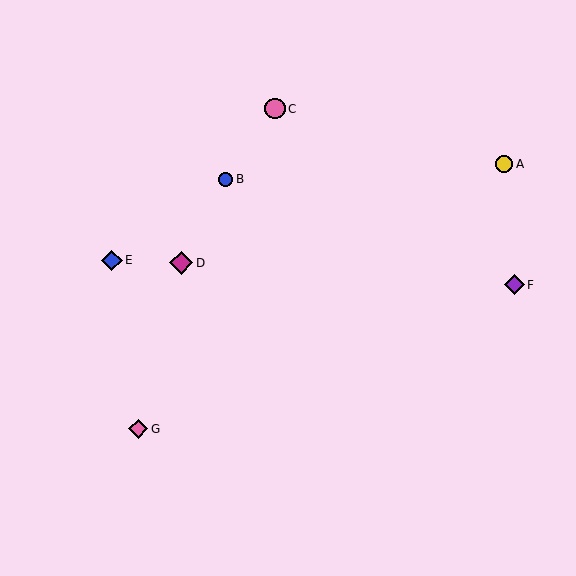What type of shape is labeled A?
Shape A is a yellow circle.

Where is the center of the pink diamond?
The center of the pink diamond is at (138, 429).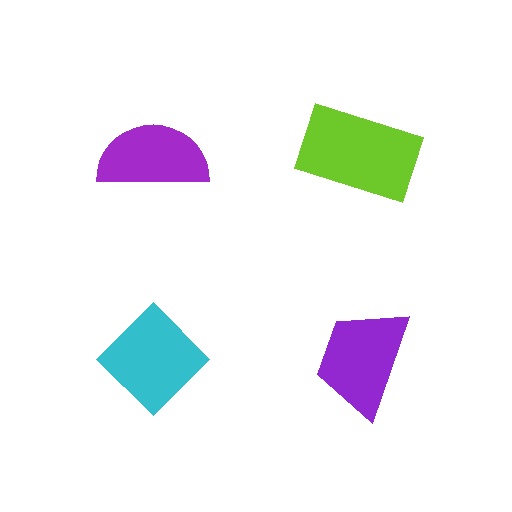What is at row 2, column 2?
A purple trapezoid.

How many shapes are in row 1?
2 shapes.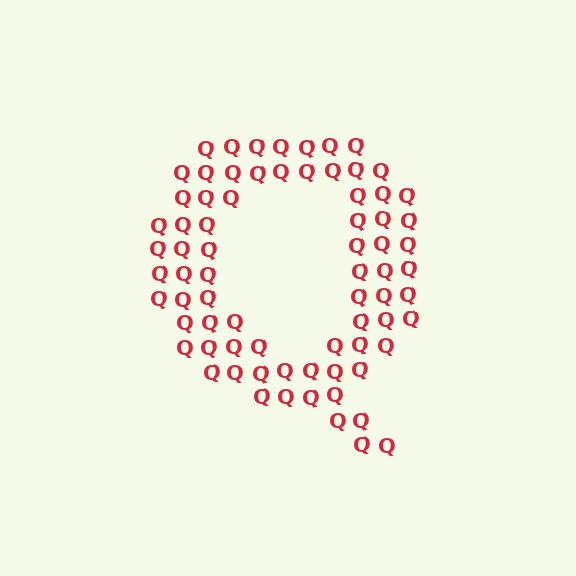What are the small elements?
The small elements are letter Q's.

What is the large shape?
The large shape is the letter Q.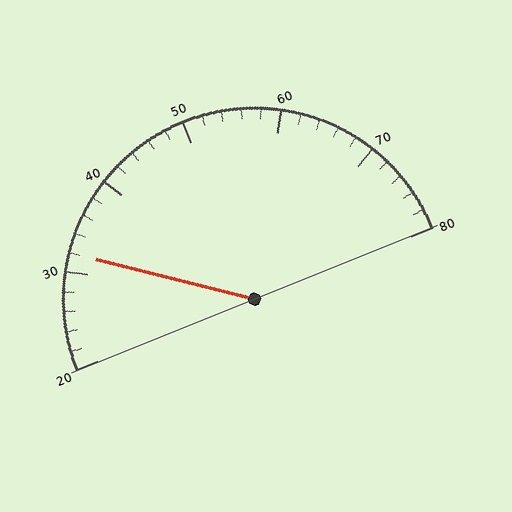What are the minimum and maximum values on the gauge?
The gauge ranges from 20 to 80.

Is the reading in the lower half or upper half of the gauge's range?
The reading is in the lower half of the range (20 to 80).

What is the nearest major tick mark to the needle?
The nearest major tick mark is 30.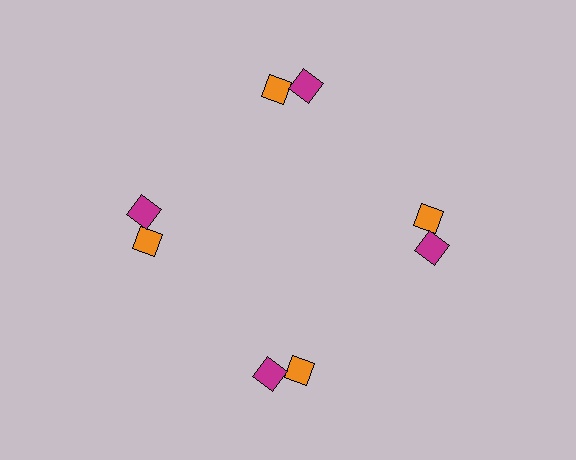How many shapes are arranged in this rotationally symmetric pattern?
There are 8 shapes, arranged in 4 groups of 2.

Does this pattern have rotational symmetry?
Yes, this pattern has 4-fold rotational symmetry. It looks the same after rotating 90 degrees around the center.